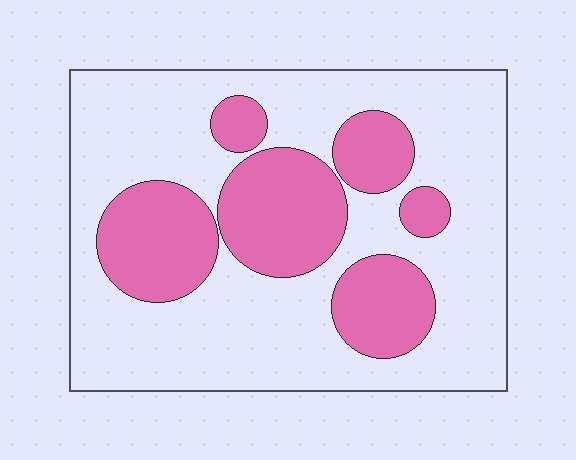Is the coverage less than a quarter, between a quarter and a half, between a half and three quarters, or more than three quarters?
Between a quarter and a half.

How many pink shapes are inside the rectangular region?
6.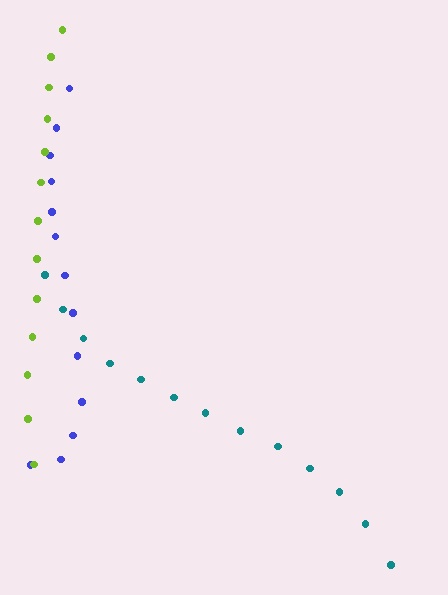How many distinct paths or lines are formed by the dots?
There are 3 distinct paths.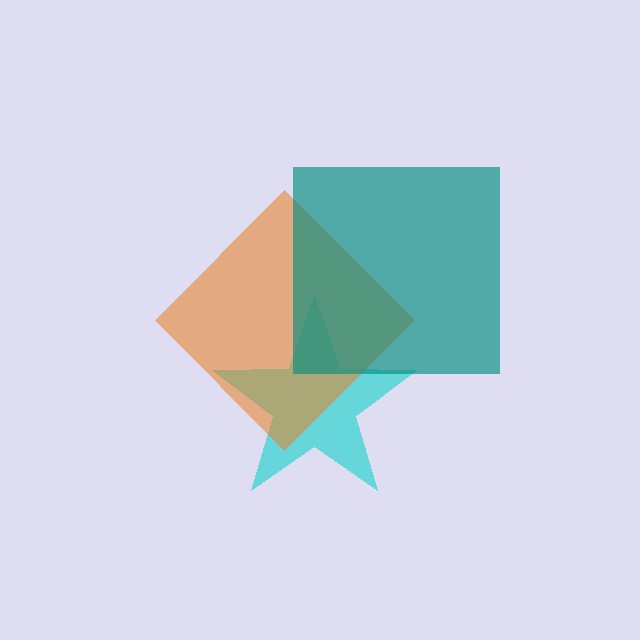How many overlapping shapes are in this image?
There are 3 overlapping shapes in the image.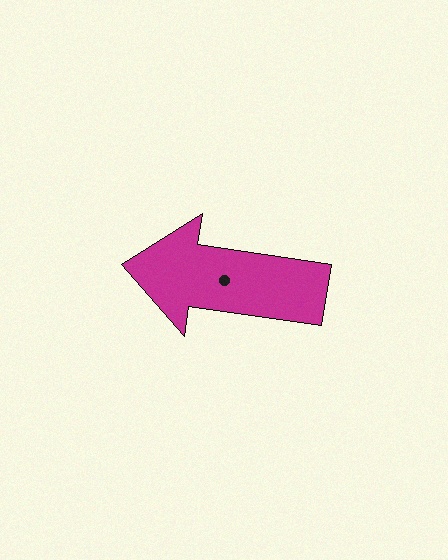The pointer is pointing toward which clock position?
Roughly 9 o'clock.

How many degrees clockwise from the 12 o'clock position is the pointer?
Approximately 278 degrees.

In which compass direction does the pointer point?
West.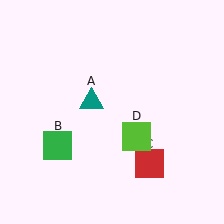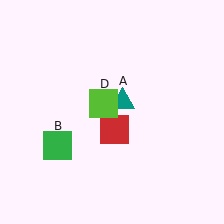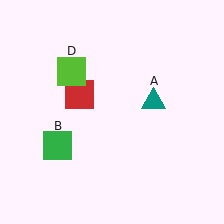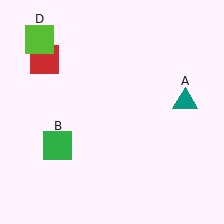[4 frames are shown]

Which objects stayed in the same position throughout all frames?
Green square (object B) remained stationary.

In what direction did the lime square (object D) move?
The lime square (object D) moved up and to the left.